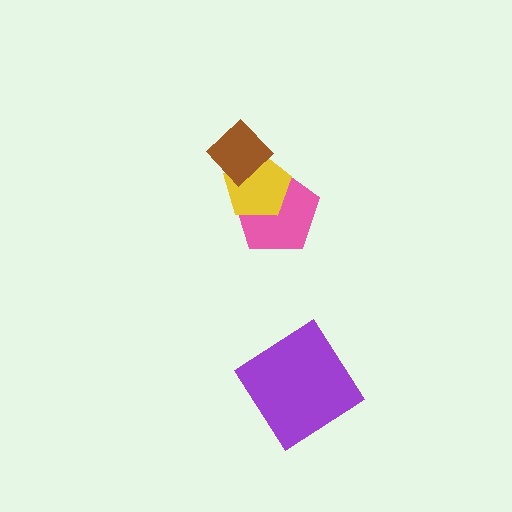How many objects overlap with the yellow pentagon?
2 objects overlap with the yellow pentagon.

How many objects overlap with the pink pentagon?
2 objects overlap with the pink pentagon.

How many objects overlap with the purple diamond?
0 objects overlap with the purple diamond.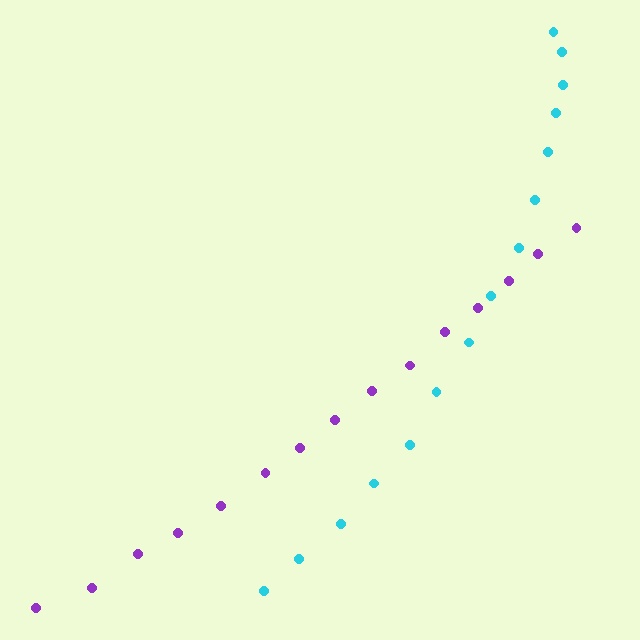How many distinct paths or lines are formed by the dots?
There are 2 distinct paths.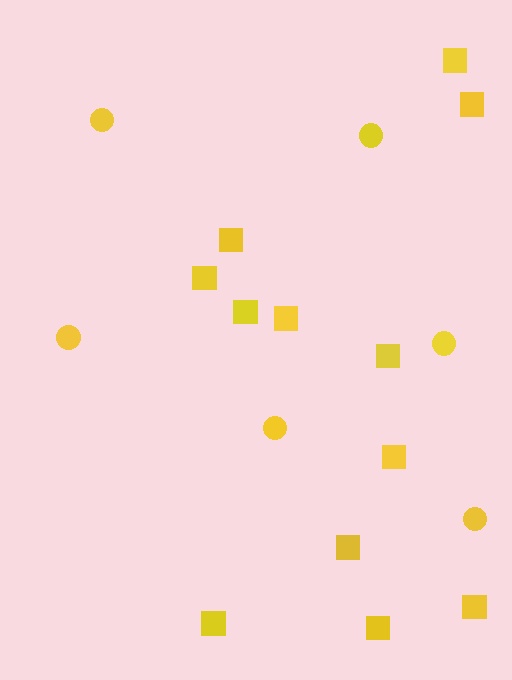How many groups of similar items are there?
There are 2 groups: one group of squares (12) and one group of circles (6).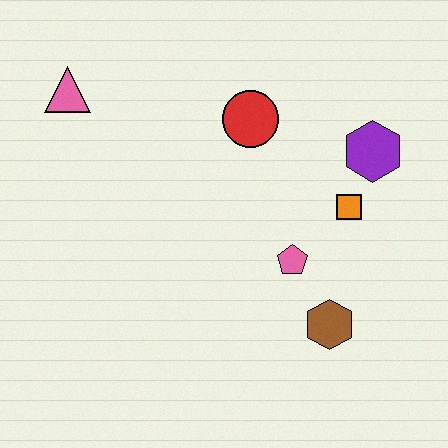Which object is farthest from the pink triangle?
The brown hexagon is farthest from the pink triangle.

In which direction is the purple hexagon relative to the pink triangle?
The purple hexagon is to the right of the pink triangle.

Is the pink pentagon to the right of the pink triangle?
Yes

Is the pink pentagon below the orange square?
Yes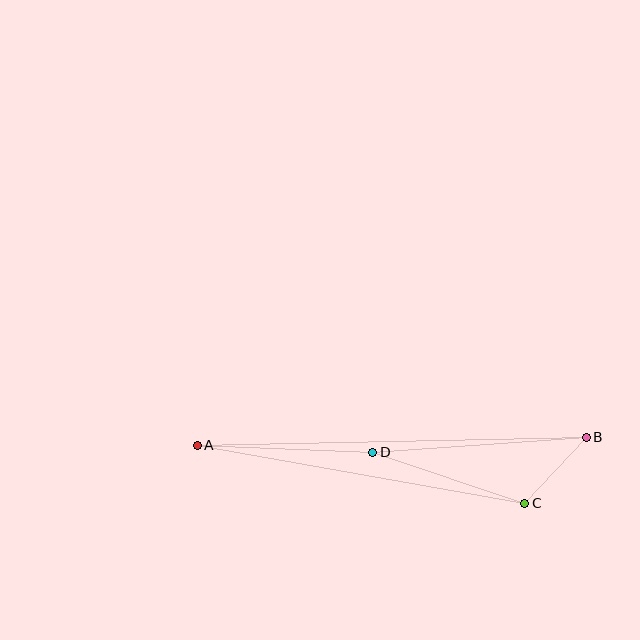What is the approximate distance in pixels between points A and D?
The distance between A and D is approximately 176 pixels.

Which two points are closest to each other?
Points B and C are closest to each other.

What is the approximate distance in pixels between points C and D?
The distance between C and D is approximately 160 pixels.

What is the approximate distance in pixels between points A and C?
The distance between A and C is approximately 333 pixels.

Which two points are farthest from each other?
Points A and B are farthest from each other.